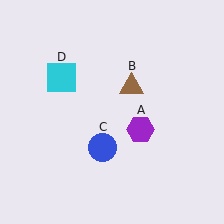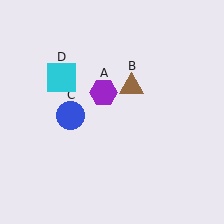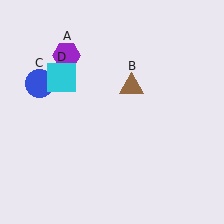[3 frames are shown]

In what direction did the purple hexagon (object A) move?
The purple hexagon (object A) moved up and to the left.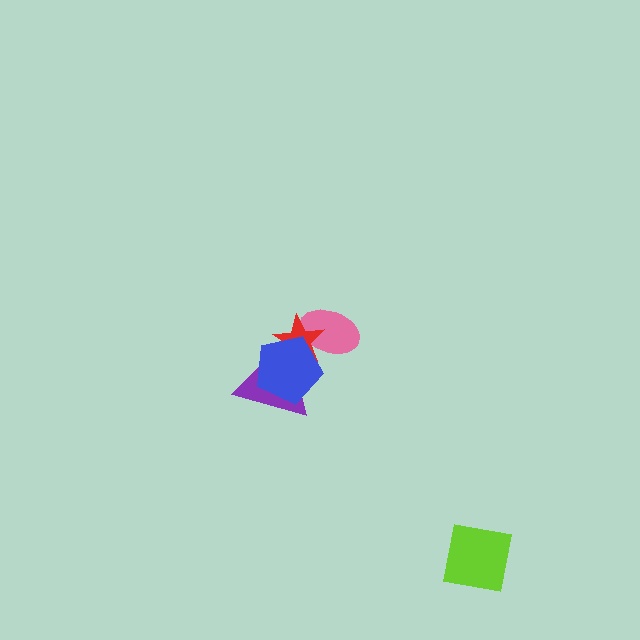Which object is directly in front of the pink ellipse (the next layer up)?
The red star is directly in front of the pink ellipse.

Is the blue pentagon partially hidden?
No, no other shape covers it.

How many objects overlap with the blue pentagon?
3 objects overlap with the blue pentagon.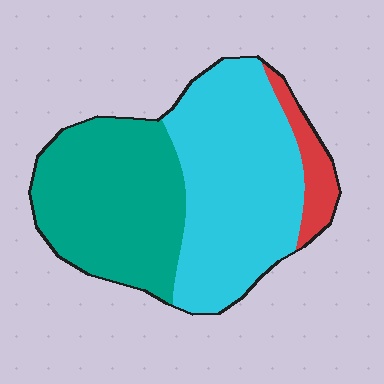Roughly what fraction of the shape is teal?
Teal covers 42% of the shape.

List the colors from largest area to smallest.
From largest to smallest: cyan, teal, red.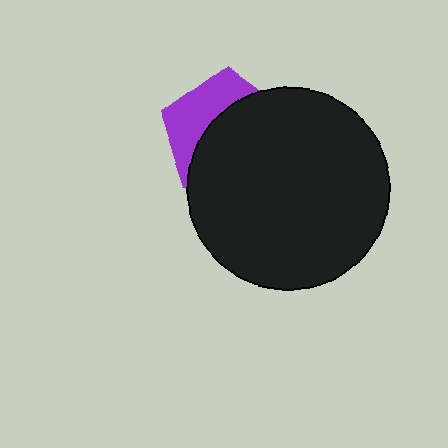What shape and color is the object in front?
The object in front is a black circle.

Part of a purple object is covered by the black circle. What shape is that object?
It is a pentagon.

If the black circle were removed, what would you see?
You would see the complete purple pentagon.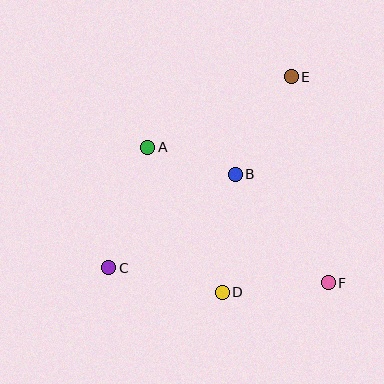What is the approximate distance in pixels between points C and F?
The distance between C and F is approximately 220 pixels.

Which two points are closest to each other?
Points A and B are closest to each other.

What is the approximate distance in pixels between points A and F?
The distance between A and F is approximately 225 pixels.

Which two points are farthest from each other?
Points C and E are farthest from each other.